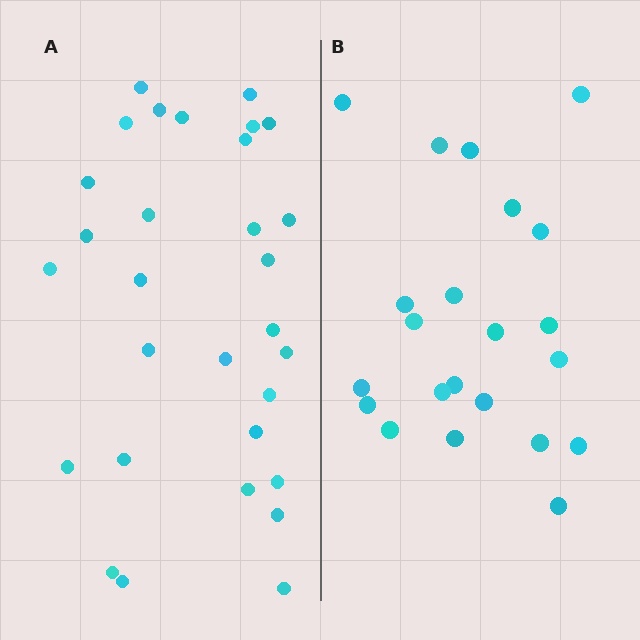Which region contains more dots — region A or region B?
Region A (the left region) has more dots.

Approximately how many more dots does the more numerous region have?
Region A has roughly 8 or so more dots than region B.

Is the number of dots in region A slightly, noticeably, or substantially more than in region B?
Region A has noticeably more, but not dramatically so. The ratio is roughly 1.4 to 1.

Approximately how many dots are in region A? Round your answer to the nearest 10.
About 30 dots.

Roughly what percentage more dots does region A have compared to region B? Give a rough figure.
About 35% more.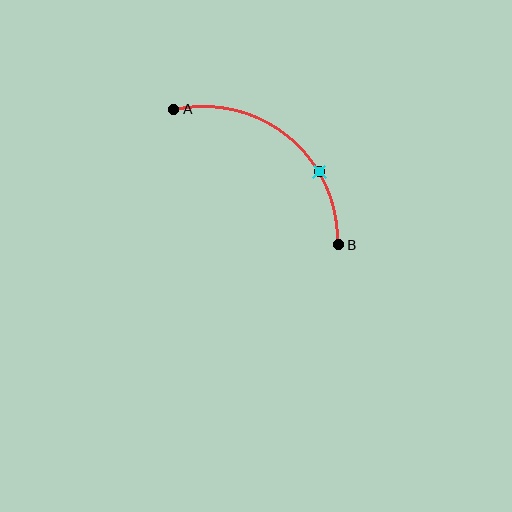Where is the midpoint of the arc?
The arc midpoint is the point on the curve farthest from the straight line joining A and B. It sits above and to the right of that line.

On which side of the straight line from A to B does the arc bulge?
The arc bulges above and to the right of the straight line connecting A and B.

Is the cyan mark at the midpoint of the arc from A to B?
No. The cyan mark lies on the arc but is closer to endpoint B. The arc midpoint would be at the point on the curve equidistant along the arc from both A and B.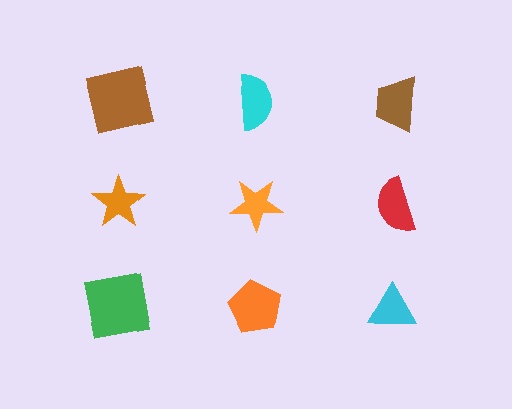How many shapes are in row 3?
3 shapes.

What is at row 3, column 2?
An orange pentagon.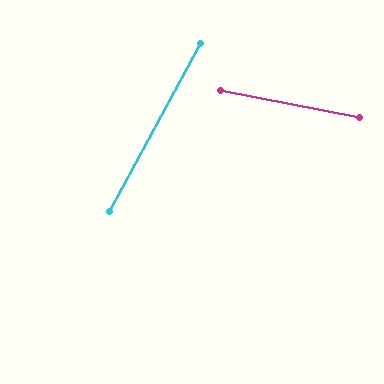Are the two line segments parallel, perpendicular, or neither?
Neither parallel nor perpendicular — they differ by about 73°.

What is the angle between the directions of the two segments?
Approximately 73 degrees.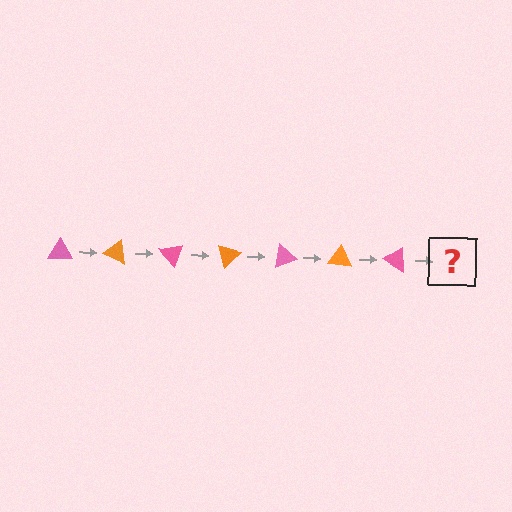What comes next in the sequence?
The next element should be an orange triangle, rotated 175 degrees from the start.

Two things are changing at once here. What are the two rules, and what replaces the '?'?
The two rules are that it rotates 25 degrees each step and the color cycles through pink and orange. The '?' should be an orange triangle, rotated 175 degrees from the start.